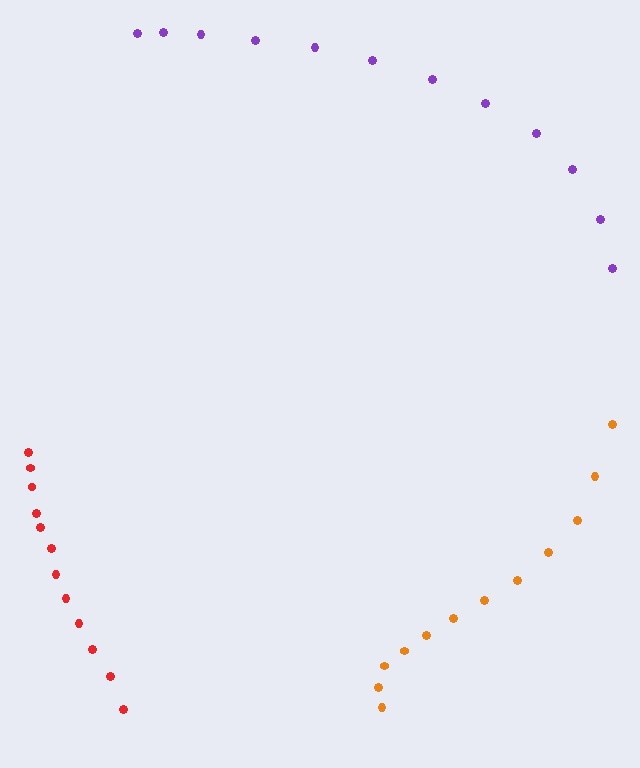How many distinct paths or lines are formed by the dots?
There are 3 distinct paths.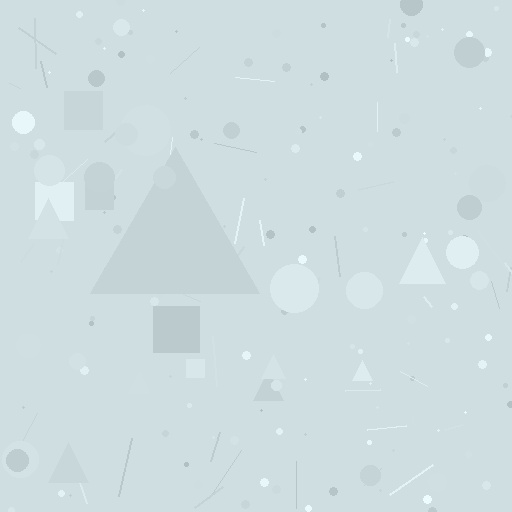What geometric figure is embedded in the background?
A triangle is embedded in the background.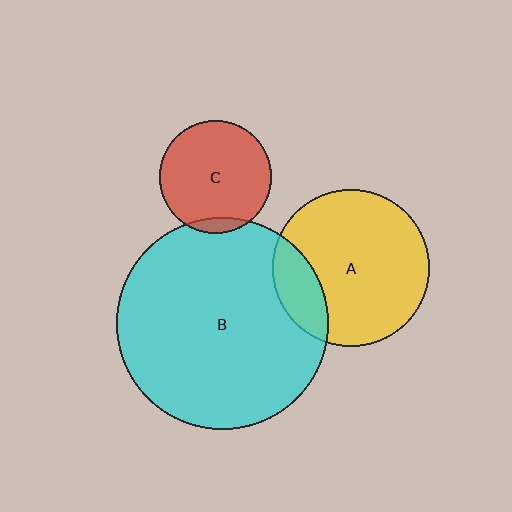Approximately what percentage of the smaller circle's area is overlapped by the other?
Approximately 5%.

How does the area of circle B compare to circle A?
Approximately 1.8 times.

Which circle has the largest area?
Circle B (cyan).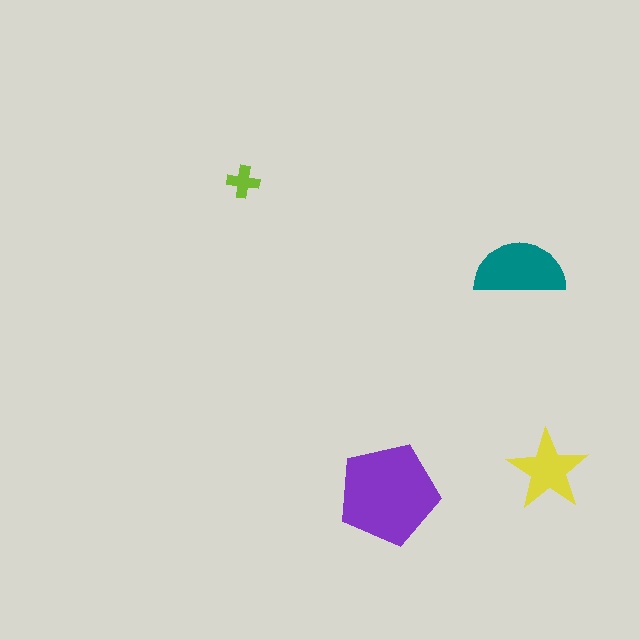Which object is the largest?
The purple pentagon.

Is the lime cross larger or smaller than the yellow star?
Smaller.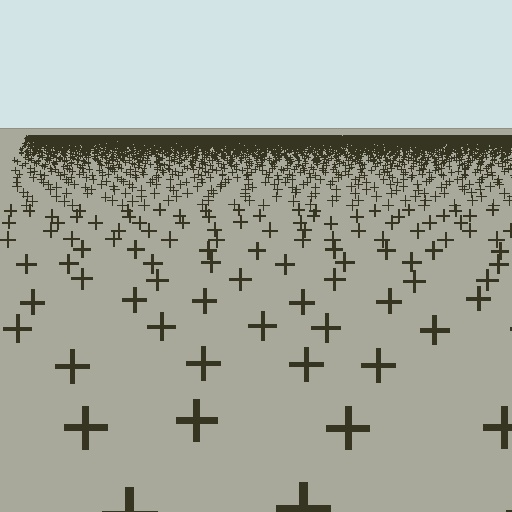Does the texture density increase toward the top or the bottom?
Density increases toward the top.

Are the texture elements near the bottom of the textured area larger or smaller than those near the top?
Larger. Near the bottom, elements are closer to the viewer and appear at a bigger on-screen size.